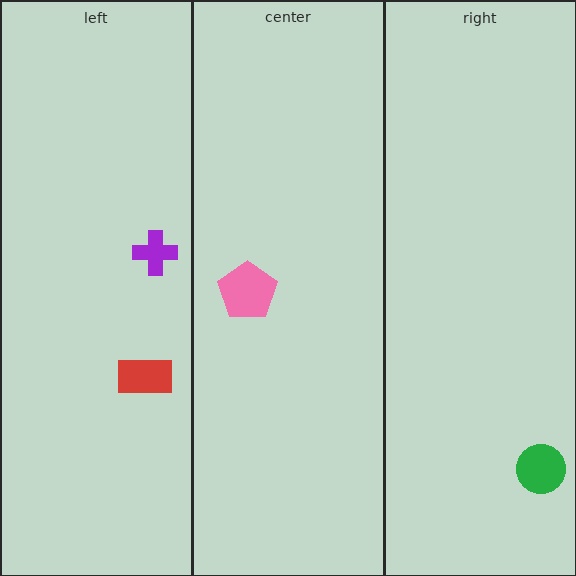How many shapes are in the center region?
1.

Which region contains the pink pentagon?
The center region.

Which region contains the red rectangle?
The left region.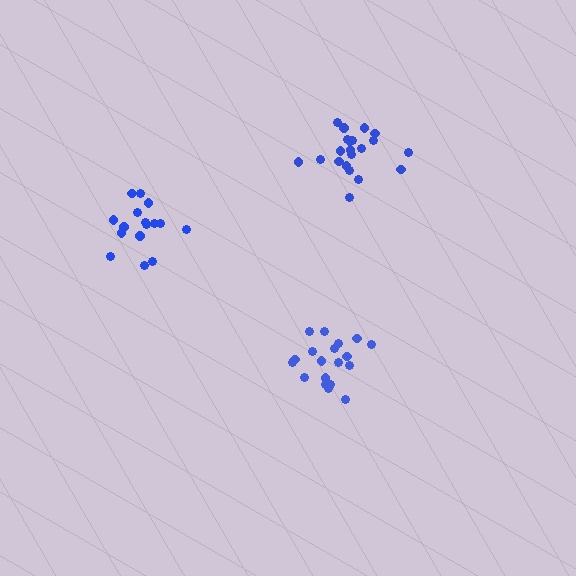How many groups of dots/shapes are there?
There are 3 groups.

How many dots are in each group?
Group 1: 19 dots, Group 2: 16 dots, Group 3: 21 dots (56 total).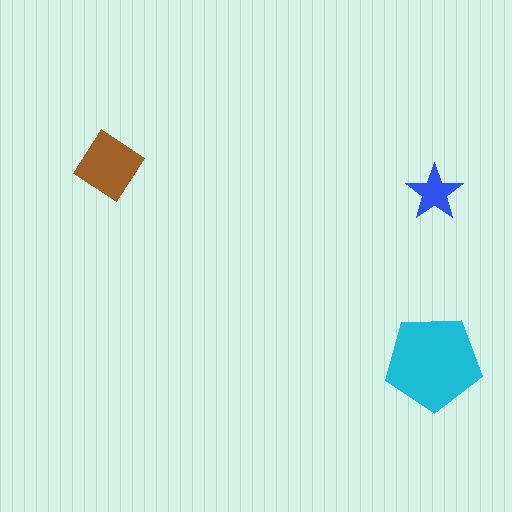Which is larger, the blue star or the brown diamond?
The brown diamond.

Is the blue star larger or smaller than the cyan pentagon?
Smaller.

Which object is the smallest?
The blue star.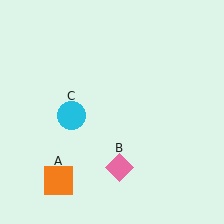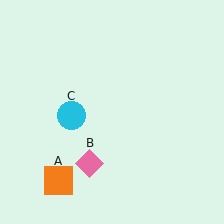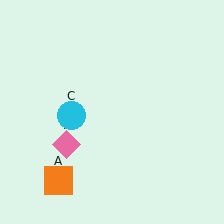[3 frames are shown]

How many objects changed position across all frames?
1 object changed position: pink diamond (object B).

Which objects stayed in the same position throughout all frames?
Orange square (object A) and cyan circle (object C) remained stationary.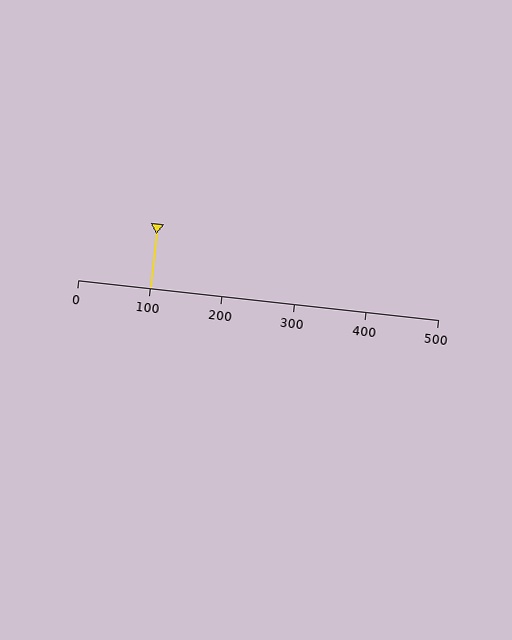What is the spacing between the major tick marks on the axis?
The major ticks are spaced 100 apart.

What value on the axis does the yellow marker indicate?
The marker indicates approximately 100.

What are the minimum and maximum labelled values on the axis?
The axis runs from 0 to 500.